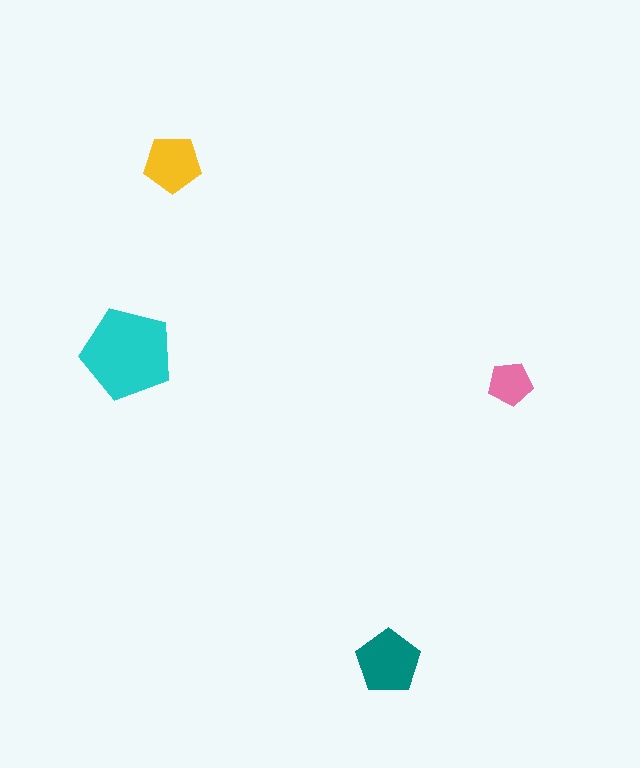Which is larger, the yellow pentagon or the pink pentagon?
The yellow one.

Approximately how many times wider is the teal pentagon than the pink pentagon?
About 1.5 times wider.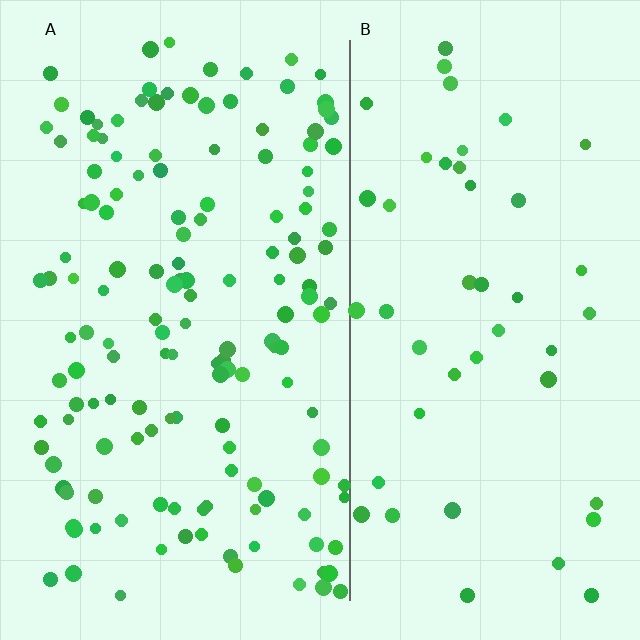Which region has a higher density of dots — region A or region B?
A (the left).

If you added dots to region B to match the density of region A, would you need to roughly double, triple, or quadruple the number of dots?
Approximately triple.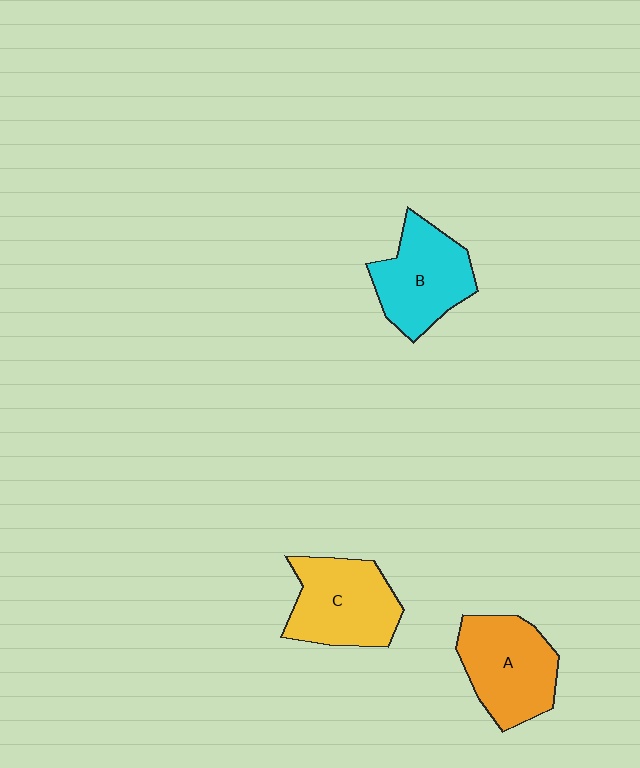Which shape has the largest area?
Shape C (yellow).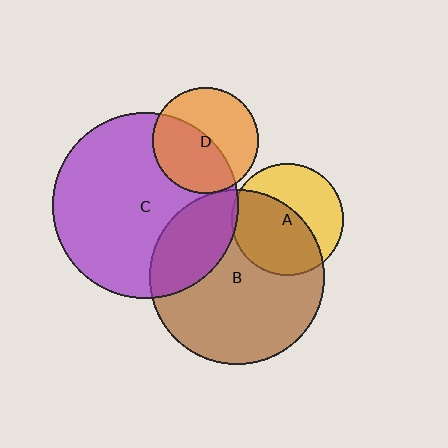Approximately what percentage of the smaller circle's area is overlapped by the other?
Approximately 50%.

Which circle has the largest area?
Circle C (purple).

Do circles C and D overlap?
Yes.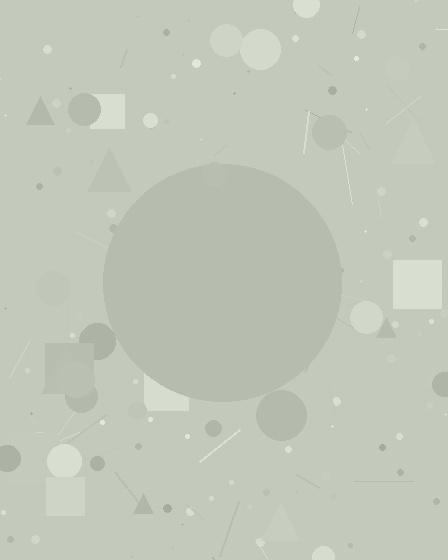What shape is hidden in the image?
A circle is hidden in the image.